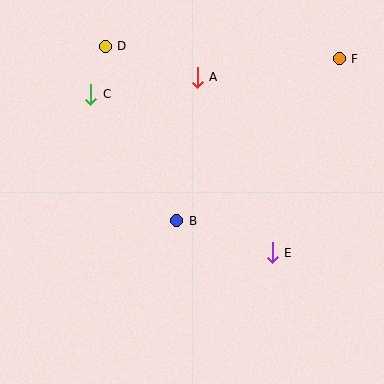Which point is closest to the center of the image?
Point B at (177, 221) is closest to the center.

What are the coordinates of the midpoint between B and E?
The midpoint between B and E is at (225, 237).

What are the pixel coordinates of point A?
Point A is at (197, 77).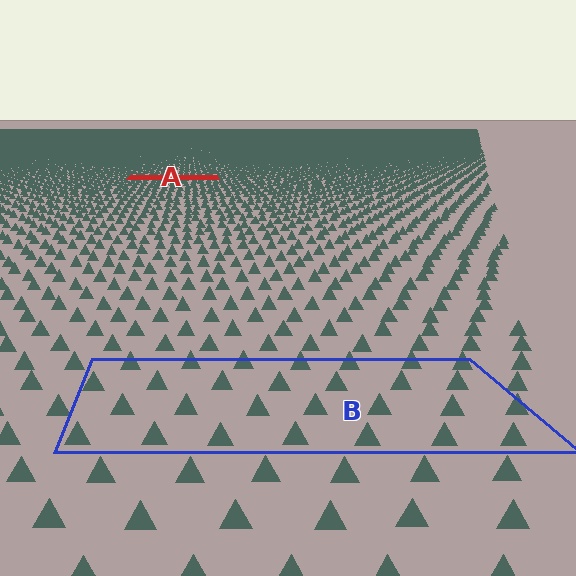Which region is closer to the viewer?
Region B is closer. The texture elements there are larger and more spread out.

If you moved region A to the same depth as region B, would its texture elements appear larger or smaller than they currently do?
They would appear larger. At a closer depth, the same texture elements are projected at a bigger on-screen size.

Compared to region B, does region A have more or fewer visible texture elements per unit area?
Region A has more texture elements per unit area — they are packed more densely because it is farther away.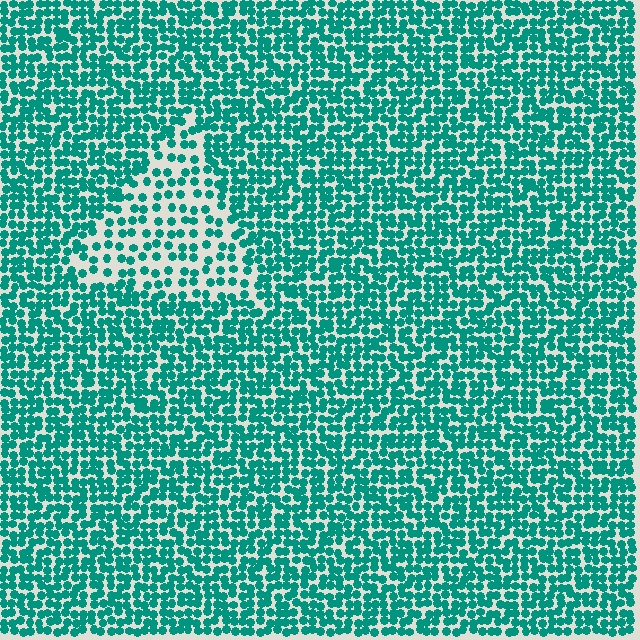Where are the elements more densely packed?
The elements are more densely packed outside the triangle boundary.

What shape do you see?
I see a triangle.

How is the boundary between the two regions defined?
The boundary is defined by a change in element density (approximately 2.0x ratio). All elements are the same color, size, and shape.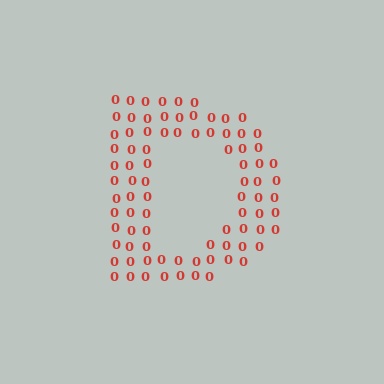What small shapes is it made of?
It is made of small digit 0's.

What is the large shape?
The large shape is the letter D.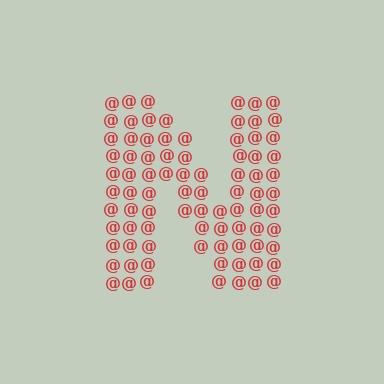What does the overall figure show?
The overall figure shows the letter N.